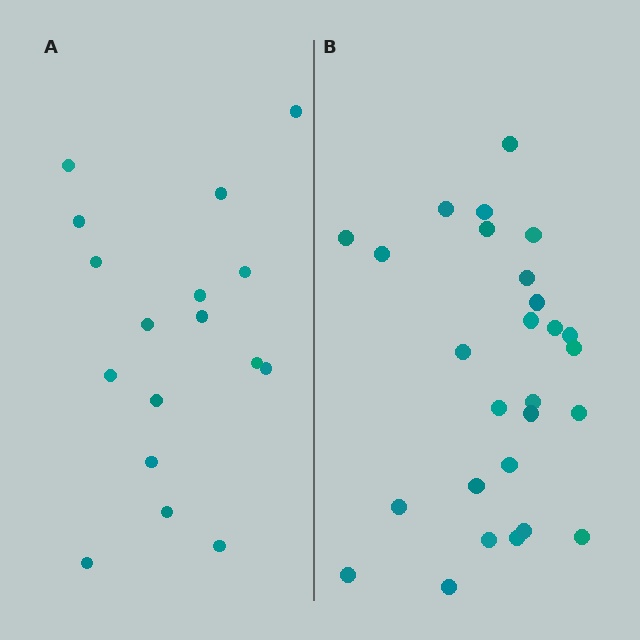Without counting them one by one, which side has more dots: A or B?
Region B (the right region) has more dots.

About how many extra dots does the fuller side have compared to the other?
Region B has roughly 10 or so more dots than region A.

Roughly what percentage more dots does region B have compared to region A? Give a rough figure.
About 60% more.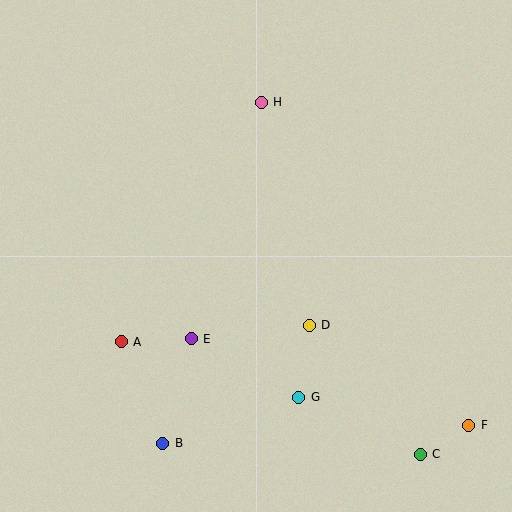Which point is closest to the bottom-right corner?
Point F is closest to the bottom-right corner.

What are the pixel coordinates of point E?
Point E is at (191, 339).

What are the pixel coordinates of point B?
Point B is at (163, 443).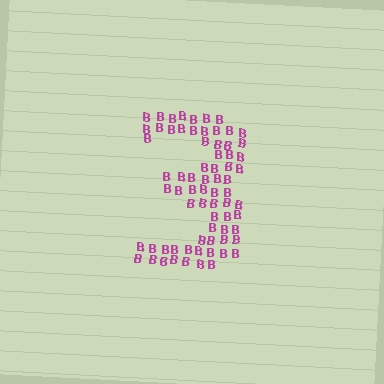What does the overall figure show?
The overall figure shows the digit 3.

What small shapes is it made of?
It is made of small letter B's.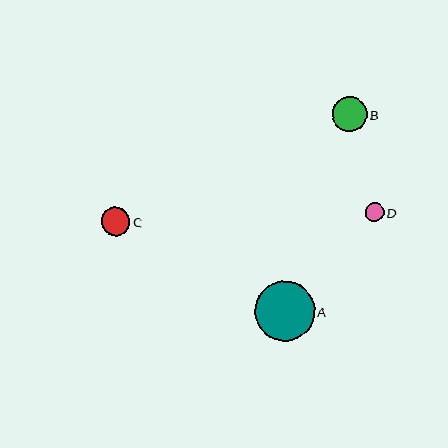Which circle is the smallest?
Circle D is the smallest with a size of approximately 18 pixels.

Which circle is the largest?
Circle A is the largest with a size of approximately 60 pixels.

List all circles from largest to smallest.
From largest to smallest: A, B, C, D.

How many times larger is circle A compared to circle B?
Circle A is approximately 1.7 times the size of circle B.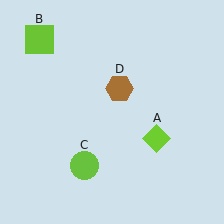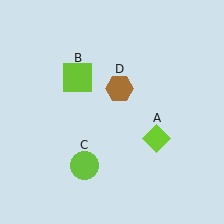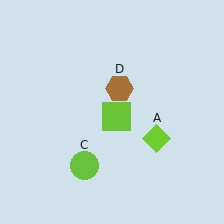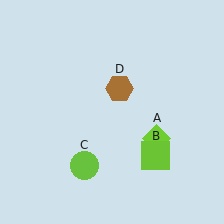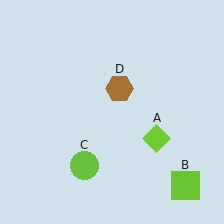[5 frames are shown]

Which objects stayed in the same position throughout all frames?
Lime diamond (object A) and lime circle (object C) and brown hexagon (object D) remained stationary.